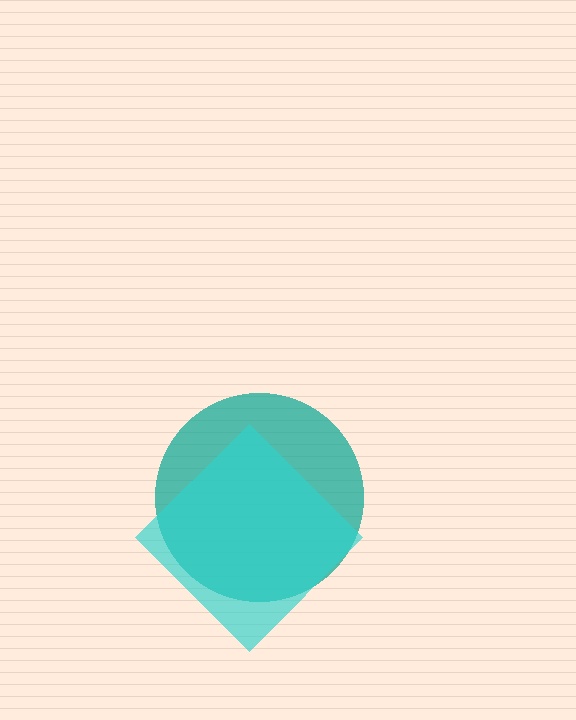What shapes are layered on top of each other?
The layered shapes are: a teal circle, a cyan diamond.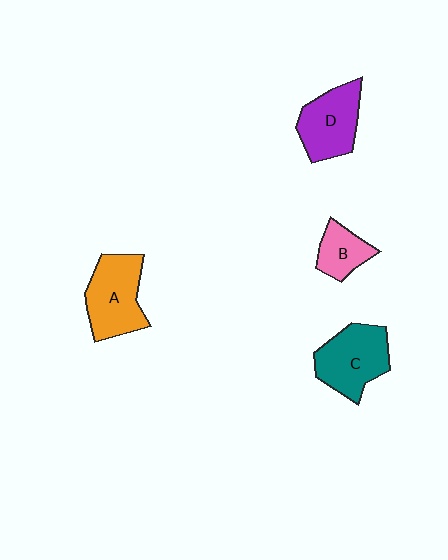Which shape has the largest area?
Shape A (orange).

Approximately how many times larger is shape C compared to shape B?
Approximately 1.8 times.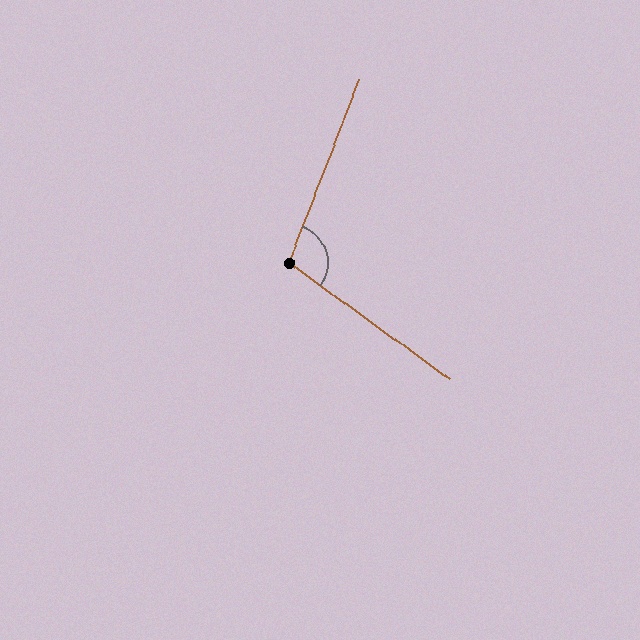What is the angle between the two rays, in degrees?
Approximately 105 degrees.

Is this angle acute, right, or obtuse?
It is obtuse.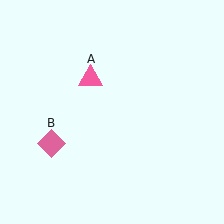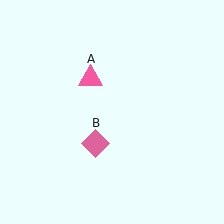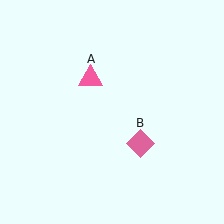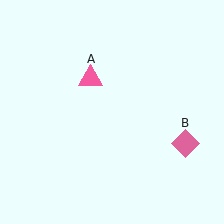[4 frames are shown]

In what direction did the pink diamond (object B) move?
The pink diamond (object B) moved right.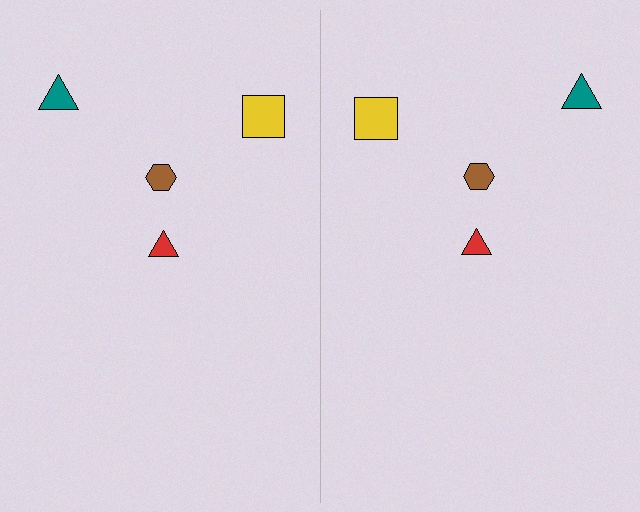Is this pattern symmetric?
Yes, this pattern has bilateral (reflection) symmetry.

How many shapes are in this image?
There are 8 shapes in this image.